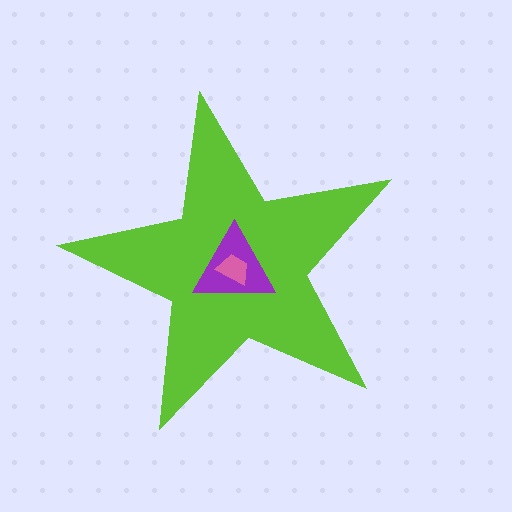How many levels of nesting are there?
3.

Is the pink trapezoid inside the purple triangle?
Yes.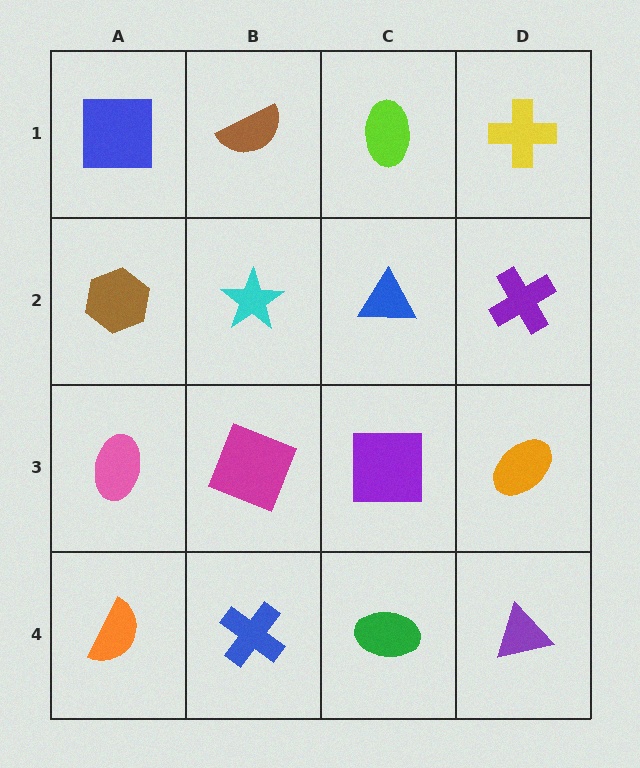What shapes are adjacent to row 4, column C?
A purple square (row 3, column C), a blue cross (row 4, column B), a purple triangle (row 4, column D).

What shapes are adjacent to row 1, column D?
A purple cross (row 2, column D), a lime ellipse (row 1, column C).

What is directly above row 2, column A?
A blue square.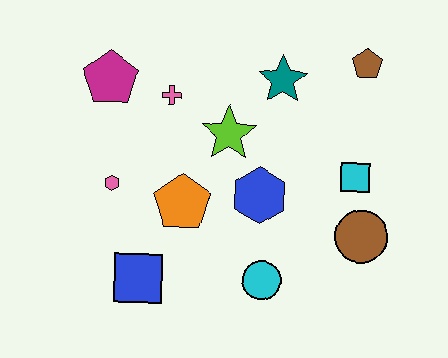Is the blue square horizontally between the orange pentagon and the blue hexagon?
No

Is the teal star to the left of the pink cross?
No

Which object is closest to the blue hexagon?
The lime star is closest to the blue hexagon.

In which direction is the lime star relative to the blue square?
The lime star is above the blue square.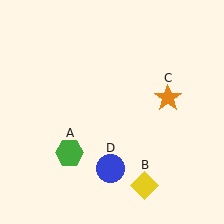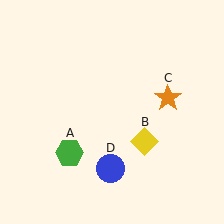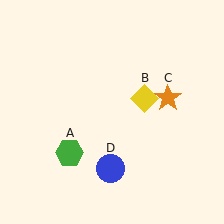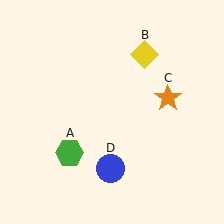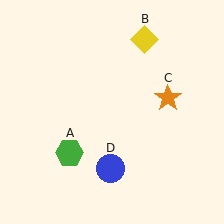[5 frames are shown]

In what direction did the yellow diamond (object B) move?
The yellow diamond (object B) moved up.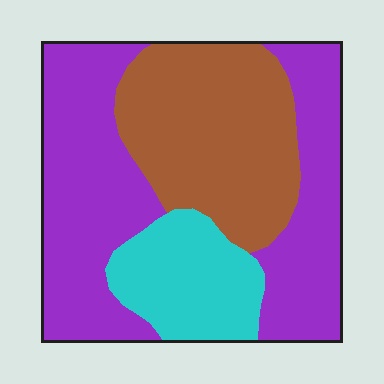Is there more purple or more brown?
Purple.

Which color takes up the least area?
Cyan, at roughly 15%.